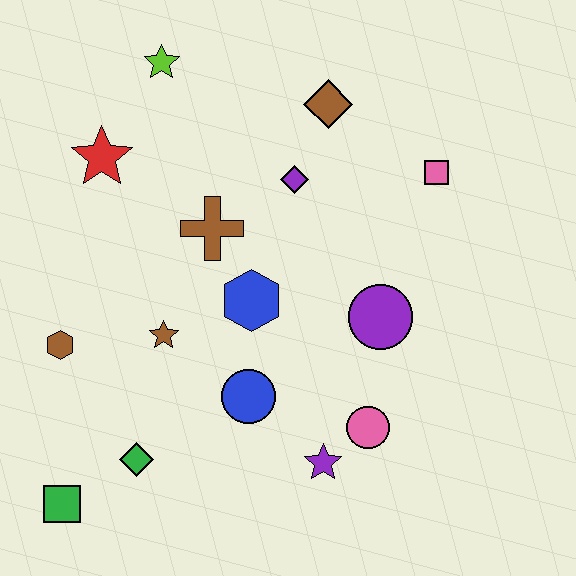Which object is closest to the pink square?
The brown diamond is closest to the pink square.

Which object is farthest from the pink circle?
The lime star is farthest from the pink circle.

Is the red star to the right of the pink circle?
No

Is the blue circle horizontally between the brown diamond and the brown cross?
Yes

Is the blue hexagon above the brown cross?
No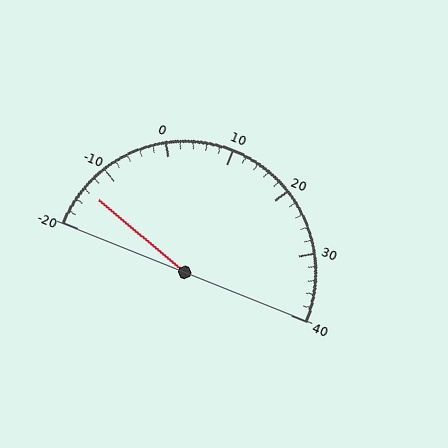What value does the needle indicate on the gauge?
The needle indicates approximately -14.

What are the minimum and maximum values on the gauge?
The gauge ranges from -20 to 40.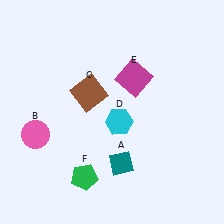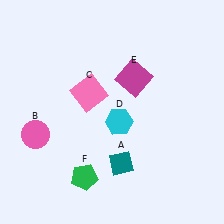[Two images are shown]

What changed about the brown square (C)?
In Image 1, C is brown. In Image 2, it changed to pink.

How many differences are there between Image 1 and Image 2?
There is 1 difference between the two images.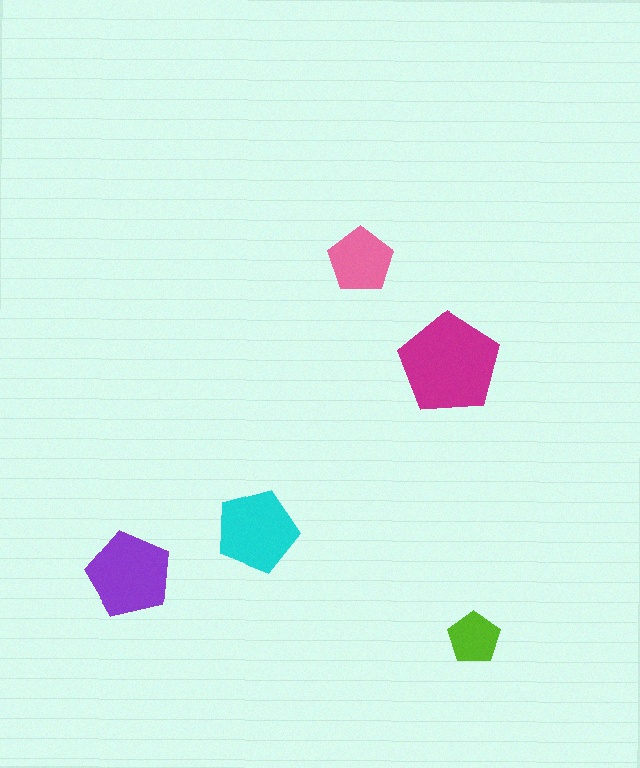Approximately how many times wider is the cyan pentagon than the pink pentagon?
About 1.5 times wider.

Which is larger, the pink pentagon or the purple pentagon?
The purple one.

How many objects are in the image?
There are 5 objects in the image.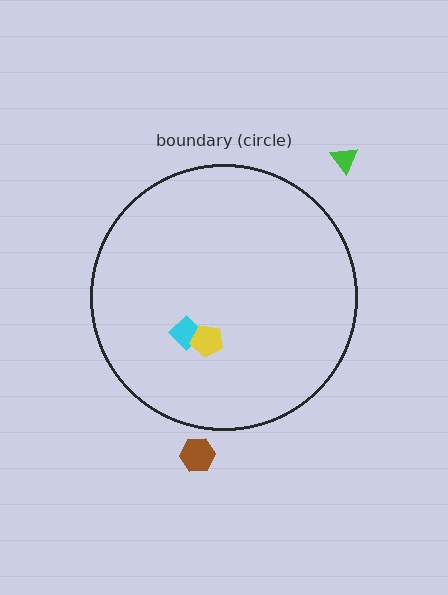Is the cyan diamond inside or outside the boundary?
Inside.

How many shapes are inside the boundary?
2 inside, 2 outside.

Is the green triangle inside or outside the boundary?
Outside.